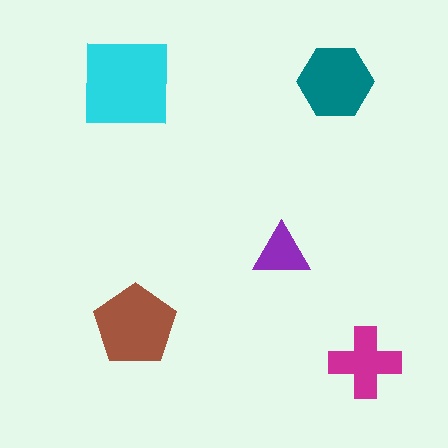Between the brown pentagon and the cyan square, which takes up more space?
The cyan square.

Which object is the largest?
The cyan square.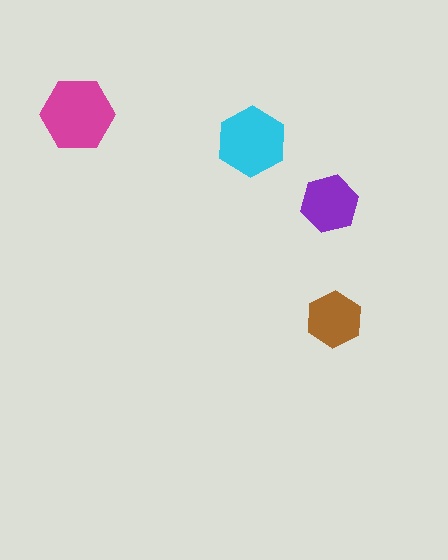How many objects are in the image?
There are 4 objects in the image.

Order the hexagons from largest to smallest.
the magenta one, the cyan one, the purple one, the brown one.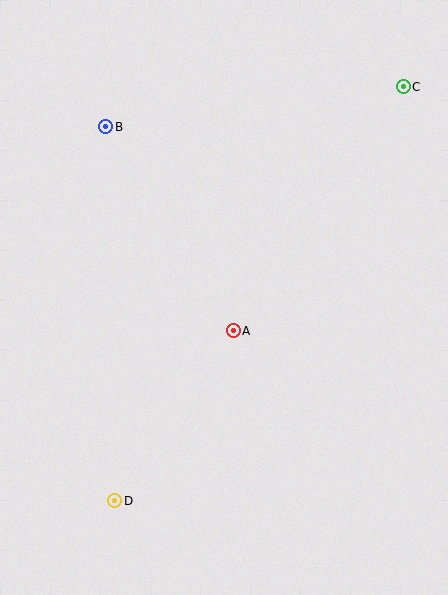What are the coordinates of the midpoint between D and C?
The midpoint between D and C is at (259, 294).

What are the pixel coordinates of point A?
Point A is at (233, 331).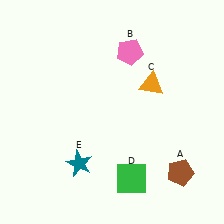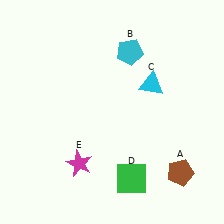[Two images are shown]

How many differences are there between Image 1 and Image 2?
There are 3 differences between the two images.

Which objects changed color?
B changed from pink to cyan. C changed from orange to cyan. E changed from teal to magenta.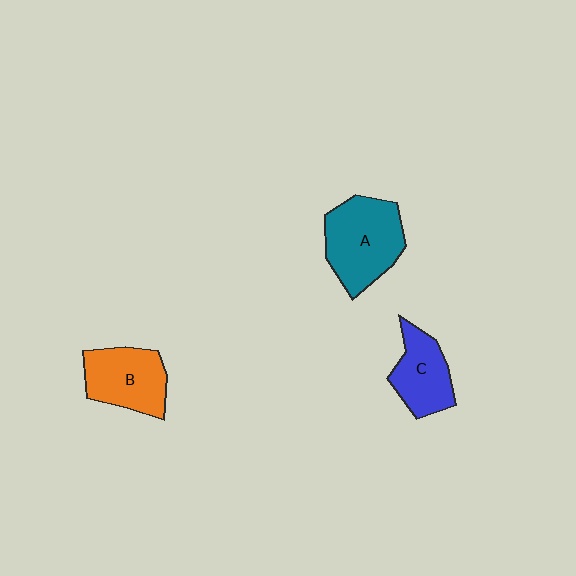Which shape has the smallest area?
Shape C (blue).